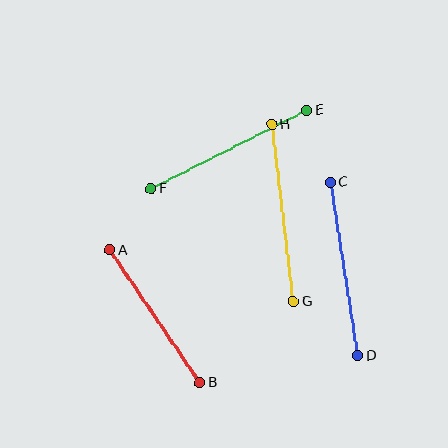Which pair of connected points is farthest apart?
Points G and H are farthest apart.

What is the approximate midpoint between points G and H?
The midpoint is at approximately (283, 213) pixels.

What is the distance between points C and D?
The distance is approximately 176 pixels.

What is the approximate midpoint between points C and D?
The midpoint is at approximately (344, 269) pixels.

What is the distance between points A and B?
The distance is approximately 160 pixels.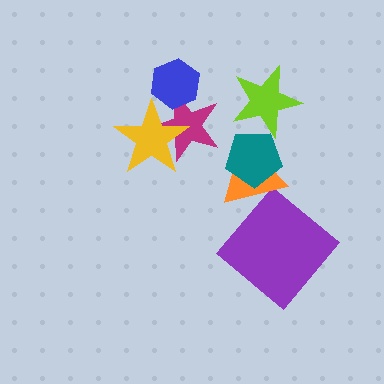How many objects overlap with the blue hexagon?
1 object overlaps with the blue hexagon.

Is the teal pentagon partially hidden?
No, no other shape covers it.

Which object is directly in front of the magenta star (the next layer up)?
The yellow star is directly in front of the magenta star.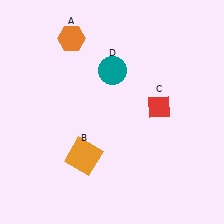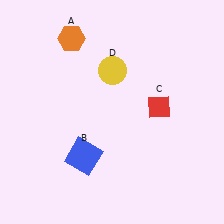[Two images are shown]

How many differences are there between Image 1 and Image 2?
There are 2 differences between the two images.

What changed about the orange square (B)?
In Image 1, B is orange. In Image 2, it changed to blue.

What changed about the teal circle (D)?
In Image 1, D is teal. In Image 2, it changed to yellow.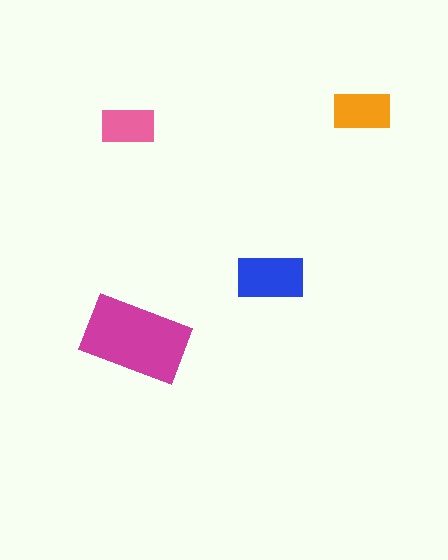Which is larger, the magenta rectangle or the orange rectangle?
The magenta one.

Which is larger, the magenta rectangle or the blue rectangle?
The magenta one.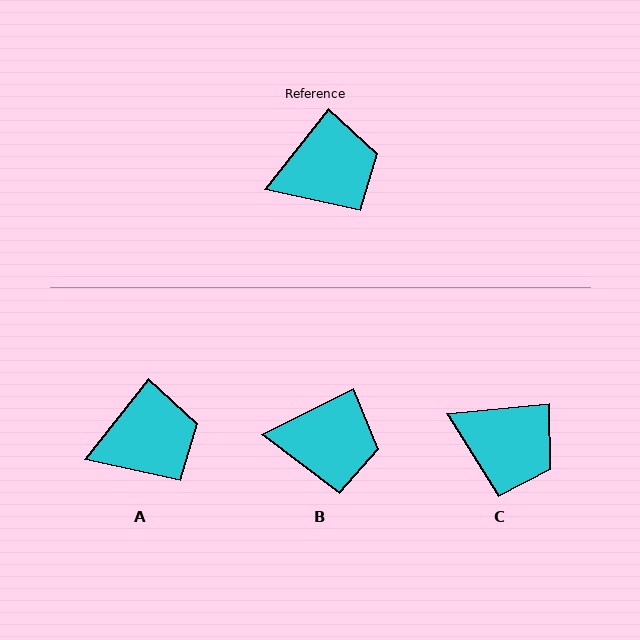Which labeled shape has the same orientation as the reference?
A.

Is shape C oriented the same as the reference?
No, it is off by about 46 degrees.